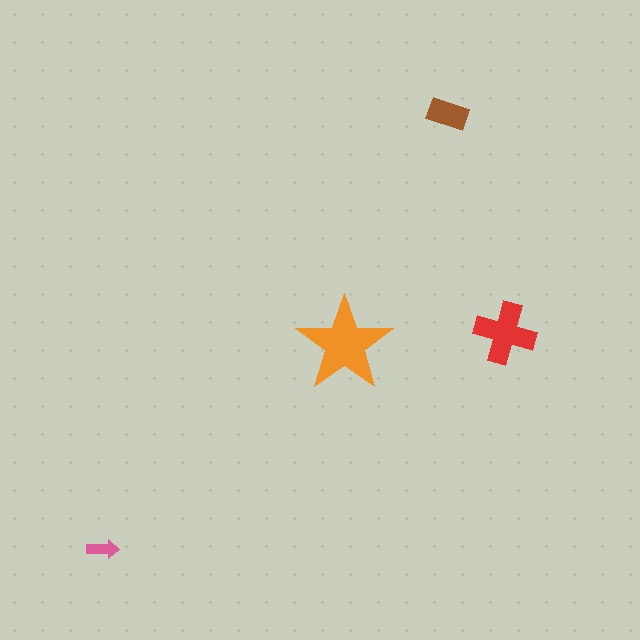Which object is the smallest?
The pink arrow.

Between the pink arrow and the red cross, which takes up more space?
The red cross.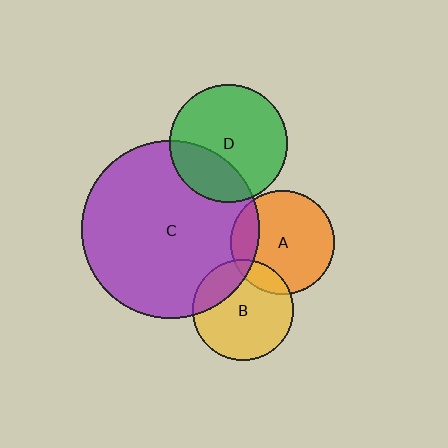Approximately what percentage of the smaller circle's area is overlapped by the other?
Approximately 15%.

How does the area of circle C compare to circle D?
Approximately 2.3 times.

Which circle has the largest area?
Circle C (purple).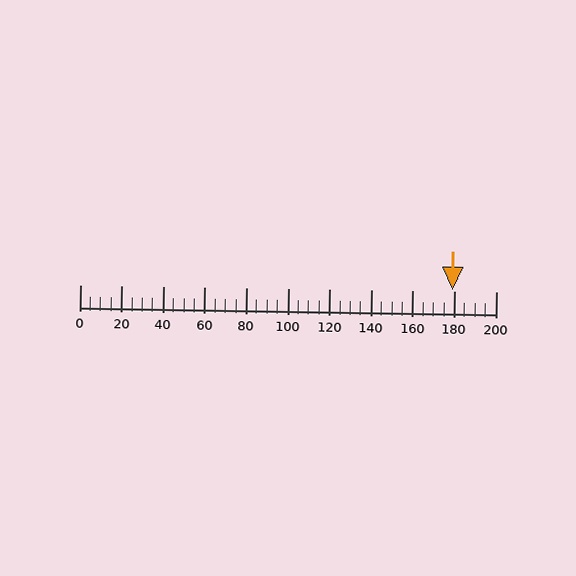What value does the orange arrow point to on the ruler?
The orange arrow points to approximately 179.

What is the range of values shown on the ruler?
The ruler shows values from 0 to 200.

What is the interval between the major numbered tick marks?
The major tick marks are spaced 20 units apart.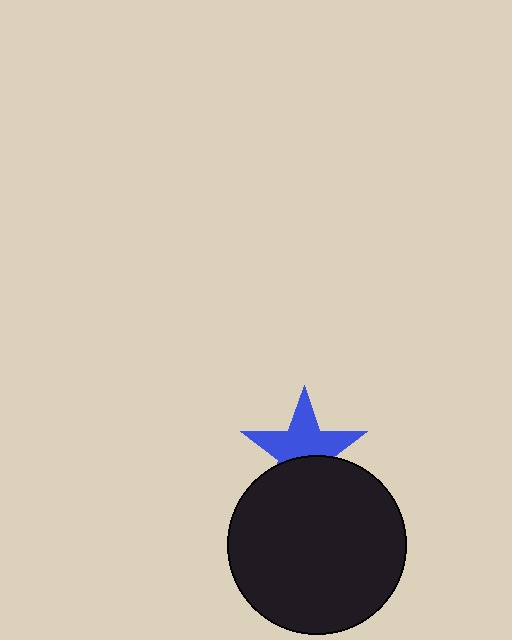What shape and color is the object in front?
The object in front is a black circle.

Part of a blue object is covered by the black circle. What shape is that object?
It is a star.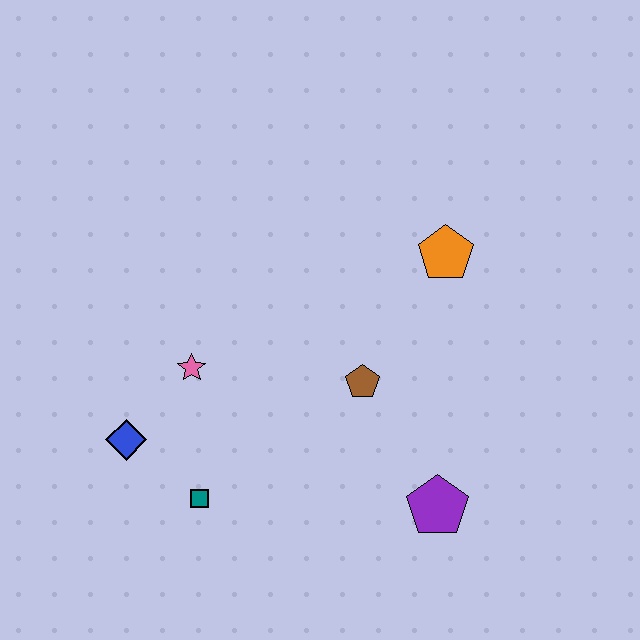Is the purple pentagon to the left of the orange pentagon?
Yes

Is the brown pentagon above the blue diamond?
Yes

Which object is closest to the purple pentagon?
The brown pentagon is closest to the purple pentagon.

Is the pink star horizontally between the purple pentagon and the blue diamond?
Yes